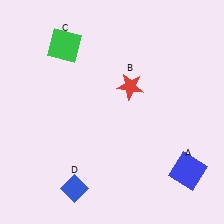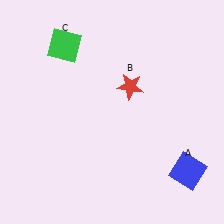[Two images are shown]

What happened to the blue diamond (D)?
The blue diamond (D) was removed in Image 2. It was in the bottom-left area of Image 1.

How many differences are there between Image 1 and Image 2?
There is 1 difference between the two images.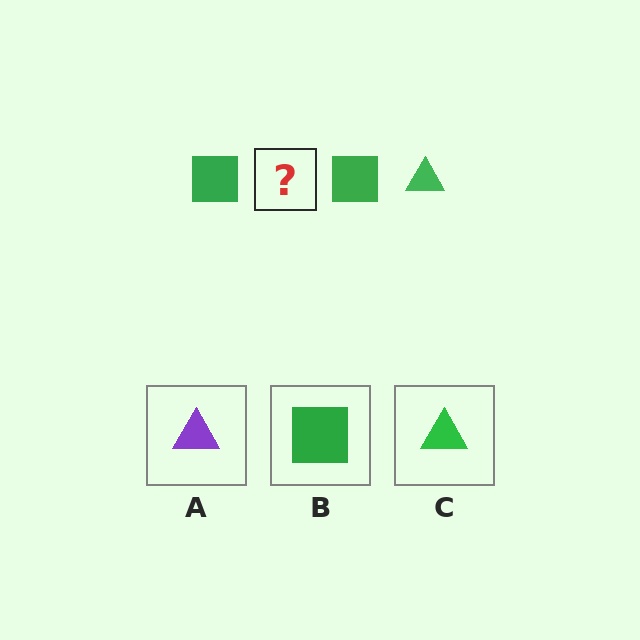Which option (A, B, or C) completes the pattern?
C.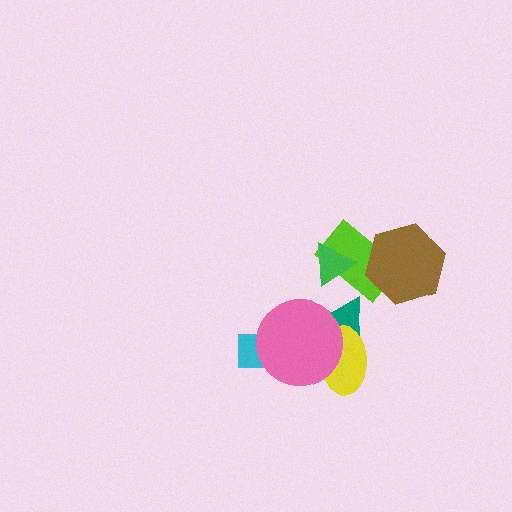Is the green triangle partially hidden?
No, no other shape covers it.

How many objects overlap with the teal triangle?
2 objects overlap with the teal triangle.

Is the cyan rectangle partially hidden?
Yes, it is partially covered by another shape.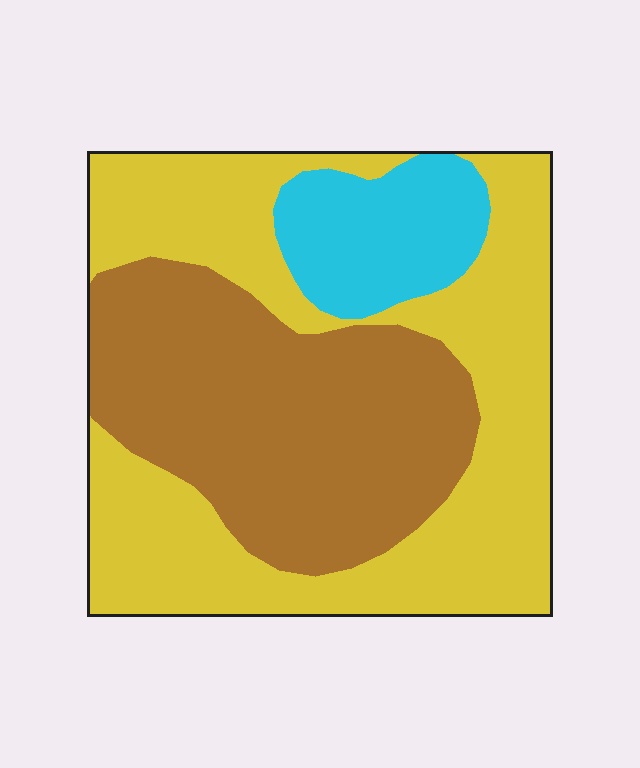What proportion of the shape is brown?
Brown takes up about three eighths (3/8) of the shape.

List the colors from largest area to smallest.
From largest to smallest: yellow, brown, cyan.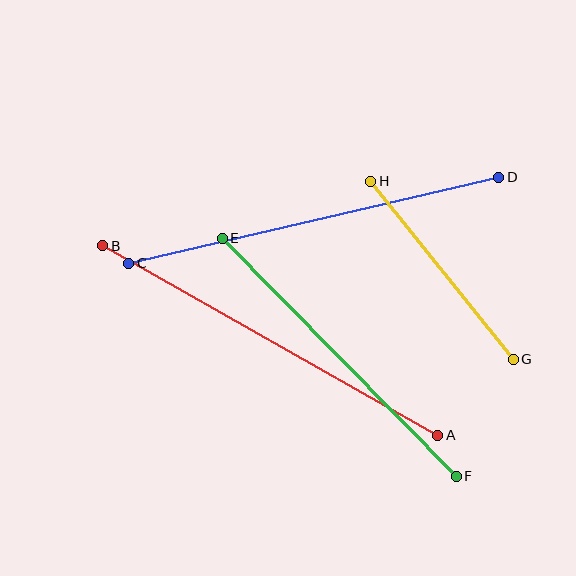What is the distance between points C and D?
The distance is approximately 380 pixels.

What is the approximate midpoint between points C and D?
The midpoint is at approximately (314, 220) pixels.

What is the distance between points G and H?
The distance is approximately 228 pixels.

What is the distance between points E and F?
The distance is approximately 334 pixels.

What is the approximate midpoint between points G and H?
The midpoint is at approximately (442, 270) pixels.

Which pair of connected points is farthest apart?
Points A and B are farthest apart.